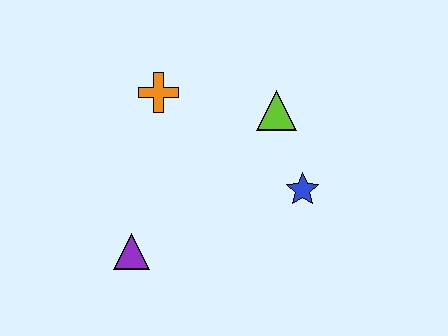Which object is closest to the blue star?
The lime triangle is closest to the blue star.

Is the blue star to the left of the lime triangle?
No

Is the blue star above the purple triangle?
Yes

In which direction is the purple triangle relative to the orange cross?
The purple triangle is below the orange cross.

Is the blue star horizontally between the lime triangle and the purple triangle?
No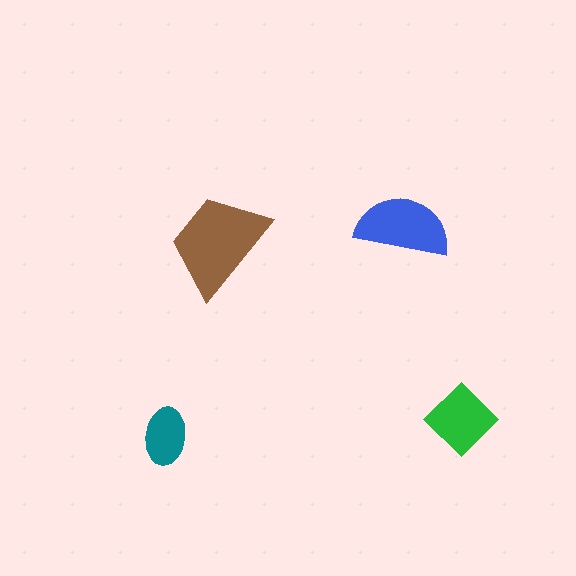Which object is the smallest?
The teal ellipse.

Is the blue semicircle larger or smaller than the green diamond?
Larger.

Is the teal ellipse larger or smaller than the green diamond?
Smaller.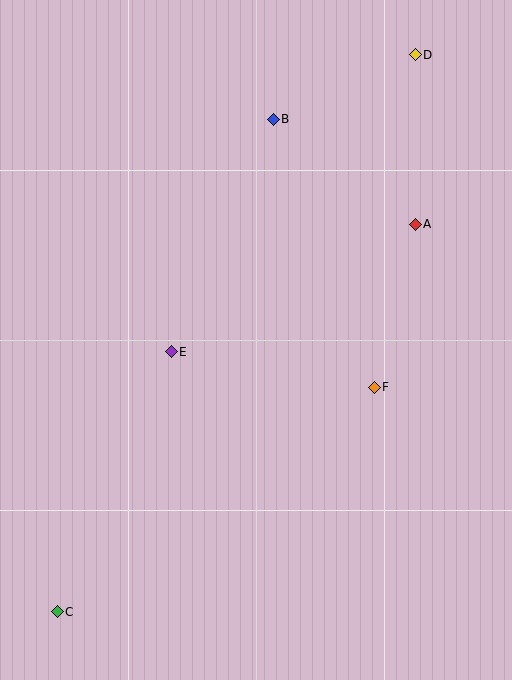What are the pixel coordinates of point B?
Point B is at (273, 119).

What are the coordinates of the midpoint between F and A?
The midpoint between F and A is at (395, 306).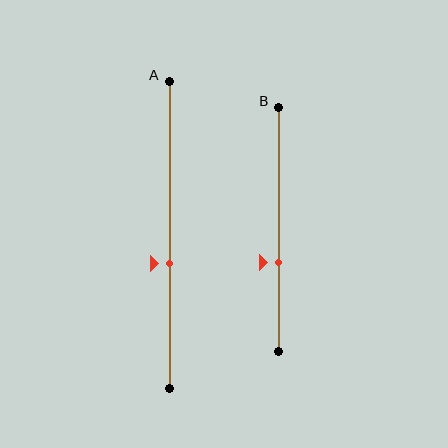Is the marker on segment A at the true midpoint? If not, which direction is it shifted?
No, the marker on segment A is shifted downward by about 9% of the segment length.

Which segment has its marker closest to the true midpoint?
Segment A has its marker closest to the true midpoint.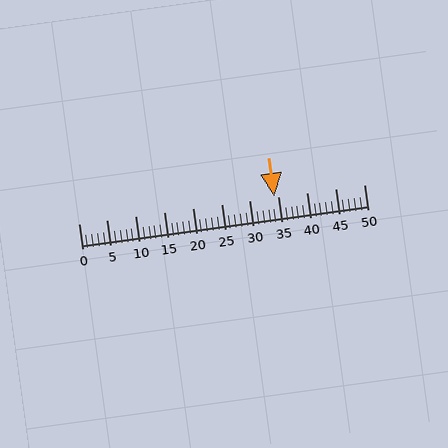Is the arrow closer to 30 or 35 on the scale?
The arrow is closer to 35.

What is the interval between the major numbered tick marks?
The major tick marks are spaced 5 units apart.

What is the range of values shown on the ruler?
The ruler shows values from 0 to 50.